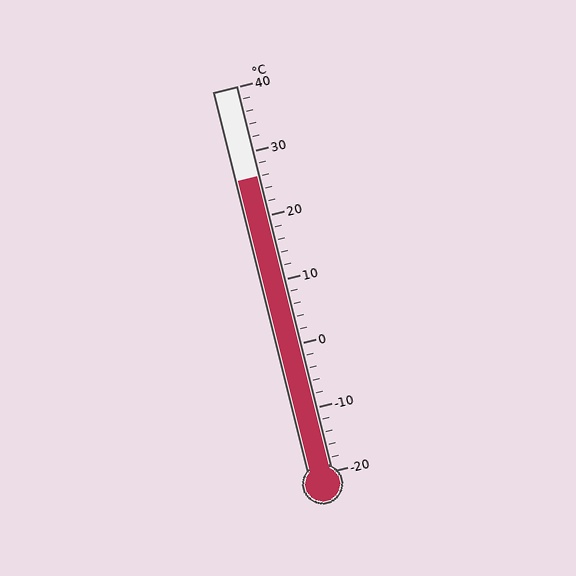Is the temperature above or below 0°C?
The temperature is above 0°C.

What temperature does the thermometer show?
The thermometer shows approximately 26°C.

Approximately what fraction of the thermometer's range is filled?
The thermometer is filled to approximately 75% of its range.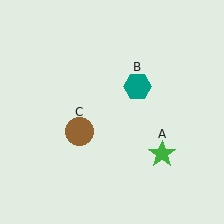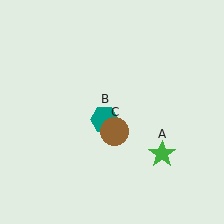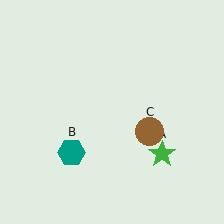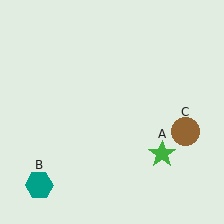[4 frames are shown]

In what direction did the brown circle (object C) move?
The brown circle (object C) moved right.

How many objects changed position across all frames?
2 objects changed position: teal hexagon (object B), brown circle (object C).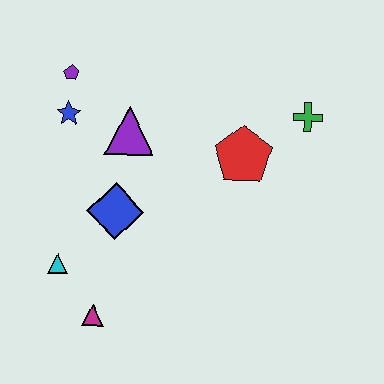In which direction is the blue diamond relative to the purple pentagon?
The blue diamond is below the purple pentagon.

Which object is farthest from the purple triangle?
The magenta triangle is farthest from the purple triangle.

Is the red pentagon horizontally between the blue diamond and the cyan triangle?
No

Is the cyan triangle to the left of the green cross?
Yes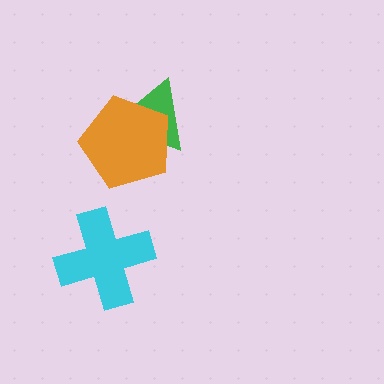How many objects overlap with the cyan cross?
0 objects overlap with the cyan cross.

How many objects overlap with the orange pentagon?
1 object overlaps with the orange pentagon.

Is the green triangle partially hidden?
Yes, it is partially covered by another shape.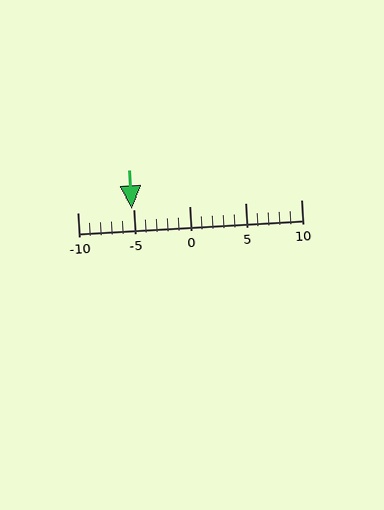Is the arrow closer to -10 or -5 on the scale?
The arrow is closer to -5.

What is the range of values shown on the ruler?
The ruler shows values from -10 to 10.